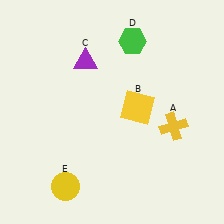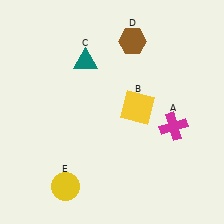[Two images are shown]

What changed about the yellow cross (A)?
In Image 1, A is yellow. In Image 2, it changed to magenta.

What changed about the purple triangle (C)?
In Image 1, C is purple. In Image 2, it changed to teal.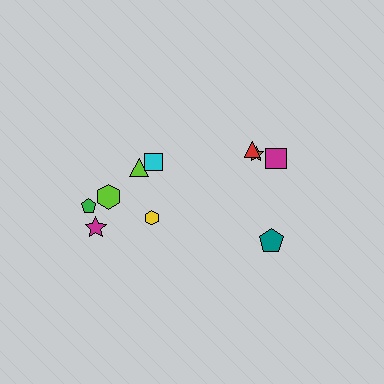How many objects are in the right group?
There are 4 objects.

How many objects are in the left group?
There are 6 objects.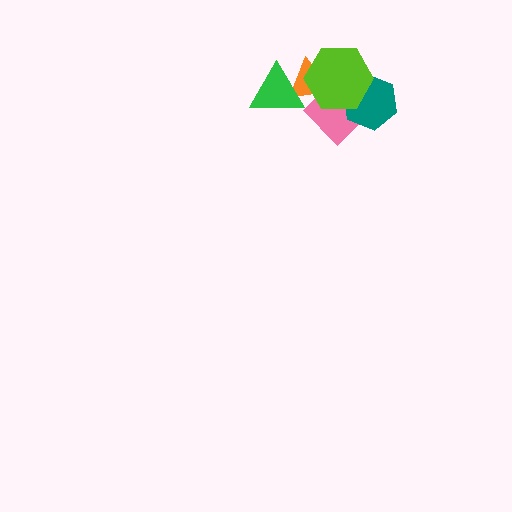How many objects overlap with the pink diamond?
3 objects overlap with the pink diamond.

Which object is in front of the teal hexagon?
The lime hexagon is in front of the teal hexagon.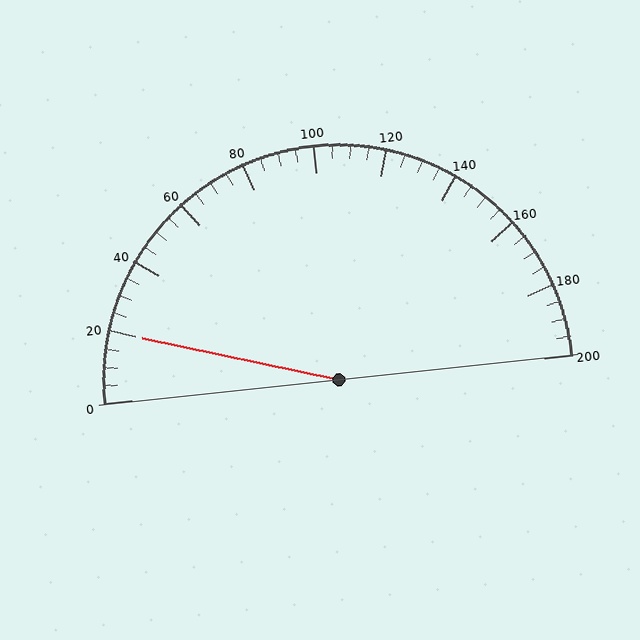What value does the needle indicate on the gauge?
The needle indicates approximately 20.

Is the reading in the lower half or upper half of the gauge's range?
The reading is in the lower half of the range (0 to 200).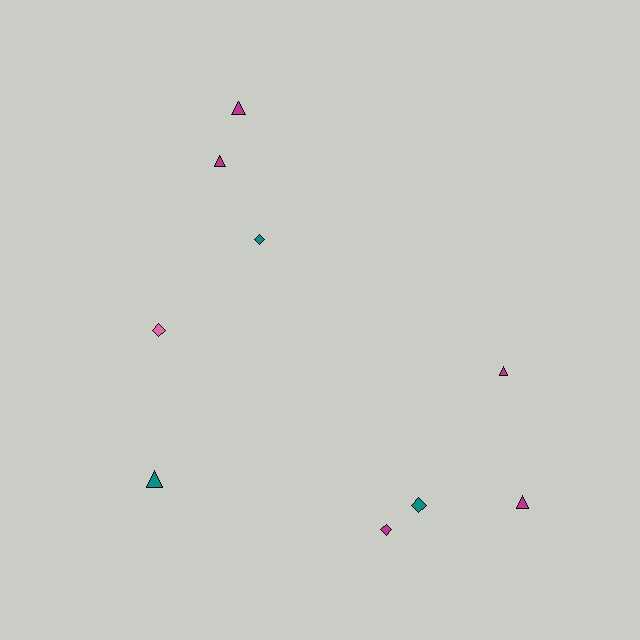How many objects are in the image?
There are 9 objects.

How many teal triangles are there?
There is 1 teal triangle.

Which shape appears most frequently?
Triangle, with 5 objects.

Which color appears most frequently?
Magenta, with 5 objects.